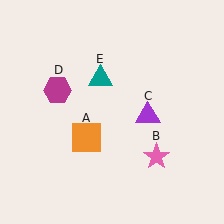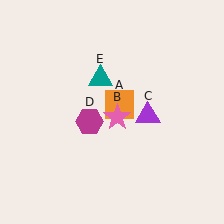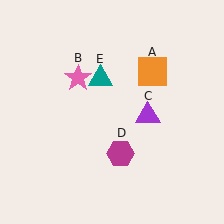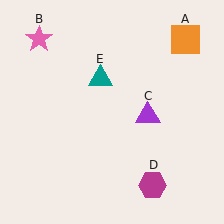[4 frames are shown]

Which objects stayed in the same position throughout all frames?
Purple triangle (object C) and teal triangle (object E) remained stationary.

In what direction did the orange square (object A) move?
The orange square (object A) moved up and to the right.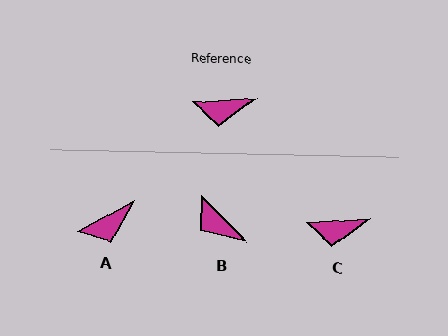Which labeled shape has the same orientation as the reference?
C.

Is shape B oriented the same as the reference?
No, it is off by about 50 degrees.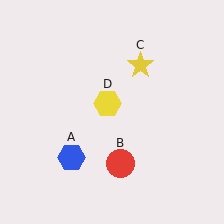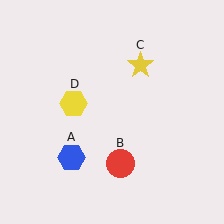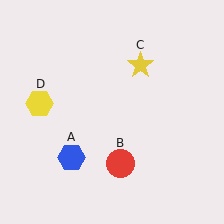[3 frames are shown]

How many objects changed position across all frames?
1 object changed position: yellow hexagon (object D).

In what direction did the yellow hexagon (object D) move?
The yellow hexagon (object D) moved left.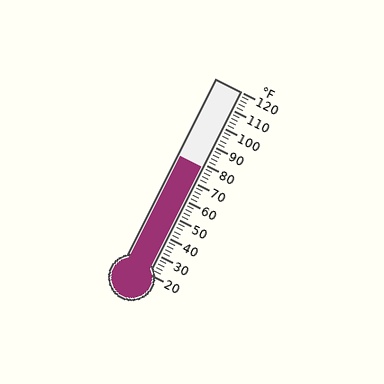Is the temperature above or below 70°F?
The temperature is above 70°F.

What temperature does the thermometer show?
The thermometer shows approximately 78°F.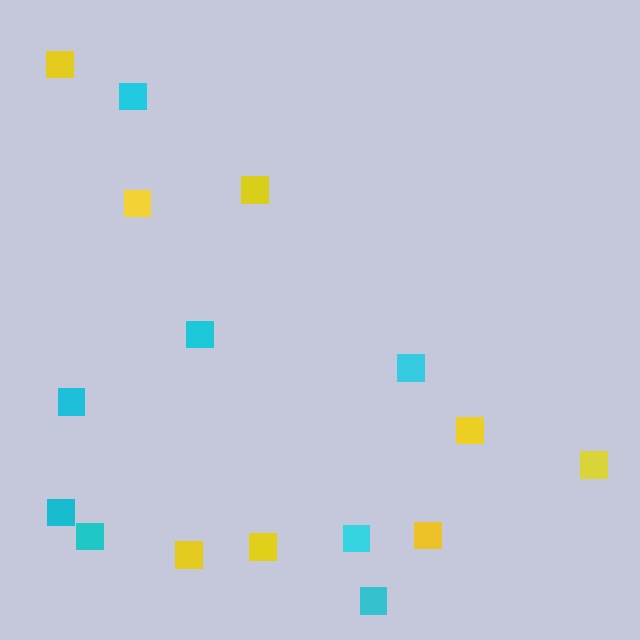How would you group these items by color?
There are 2 groups: one group of cyan squares (8) and one group of yellow squares (8).